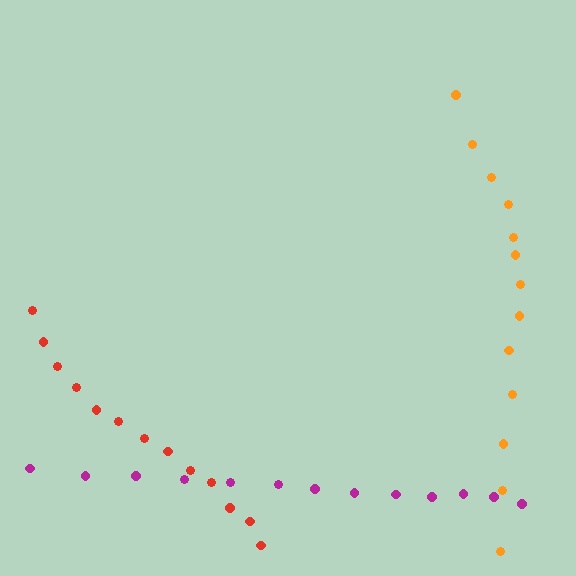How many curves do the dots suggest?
There are 3 distinct paths.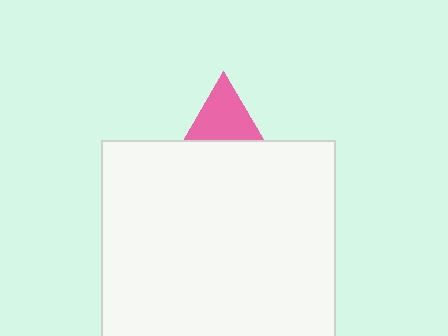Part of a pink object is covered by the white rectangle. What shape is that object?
It is a triangle.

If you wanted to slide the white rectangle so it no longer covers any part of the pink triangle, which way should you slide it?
Slide it down — that is the most direct way to separate the two shapes.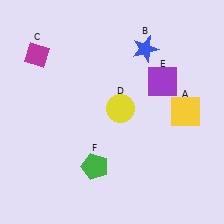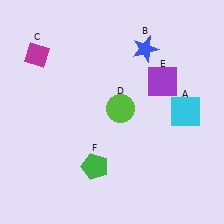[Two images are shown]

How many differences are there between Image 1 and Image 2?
There are 2 differences between the two images.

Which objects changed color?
A changed from yellow to cyan. D changed from yellow to lime.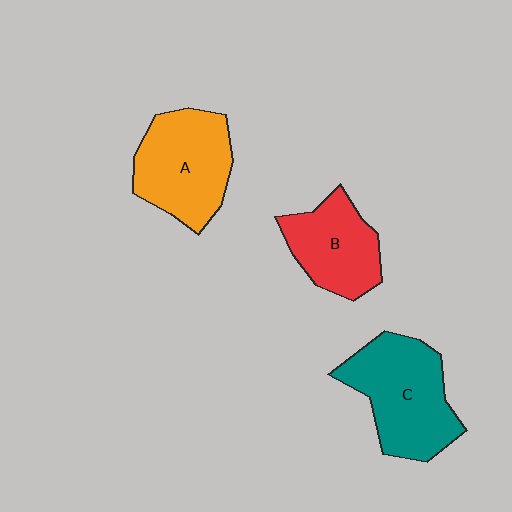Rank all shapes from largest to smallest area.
From largest to smallest: C (teal), A (orange), B (red).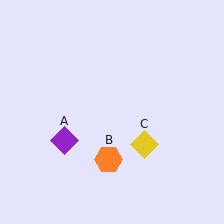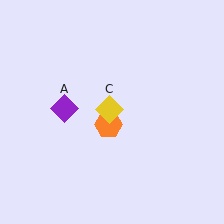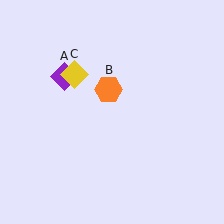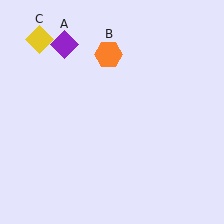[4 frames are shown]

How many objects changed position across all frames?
3 objects changed position: purple diamond (object A), orange hexagon (object B), yellow diamond (object C).